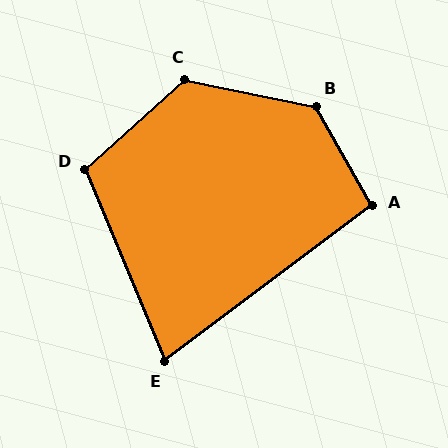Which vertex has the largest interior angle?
B, at approximately 131 degrees.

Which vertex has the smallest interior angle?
E, at approximately 76 degrees.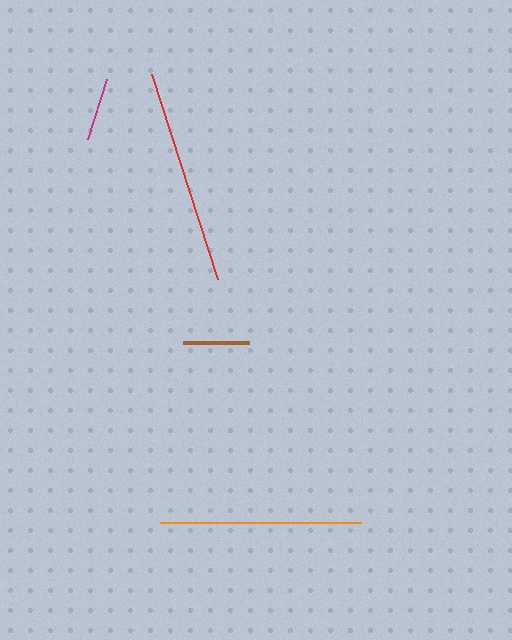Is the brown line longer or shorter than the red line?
The red line is longer than the brown line.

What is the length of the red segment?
The red segment is approximately 216 pixels long.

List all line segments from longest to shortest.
From longest to shortest: red, orange, brown, magenta.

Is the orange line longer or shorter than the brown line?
The orange line is longer than the brown line.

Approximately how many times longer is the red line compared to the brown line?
The red line is approximately 3.3 times the length of the brown line.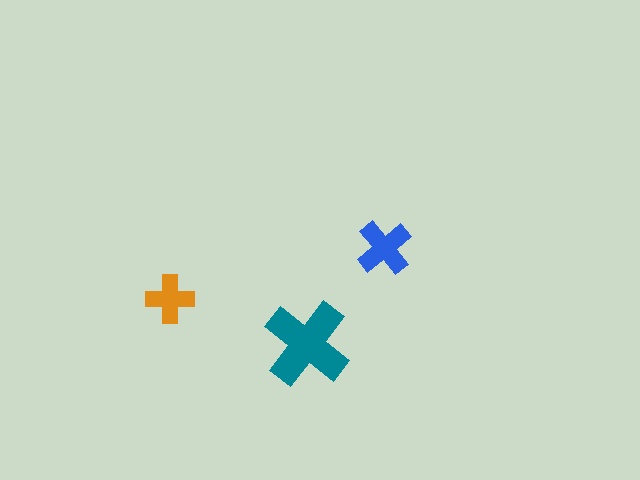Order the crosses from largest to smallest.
the teal one, the blue one, the orange one.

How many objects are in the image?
There are 3 objects in the image.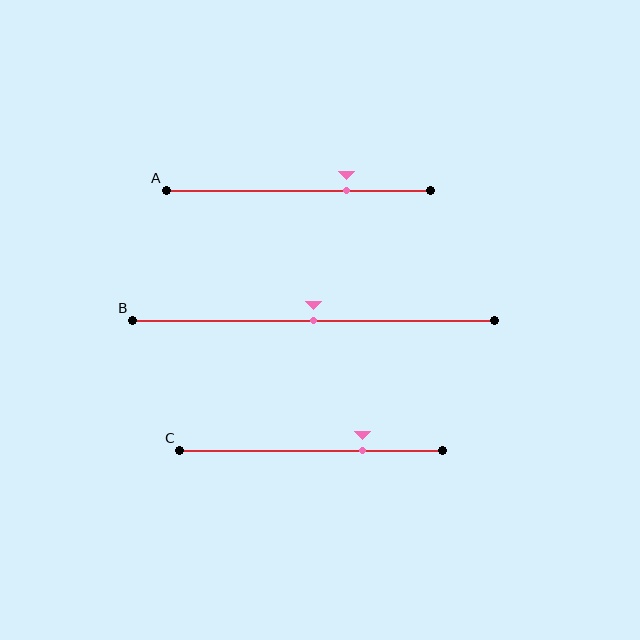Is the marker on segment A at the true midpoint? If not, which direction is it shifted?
No, the marker on segment A is shifted to the right by about 18% of the segment length.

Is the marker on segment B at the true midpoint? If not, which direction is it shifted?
Yes, the marker on segment B is at the true midpoint.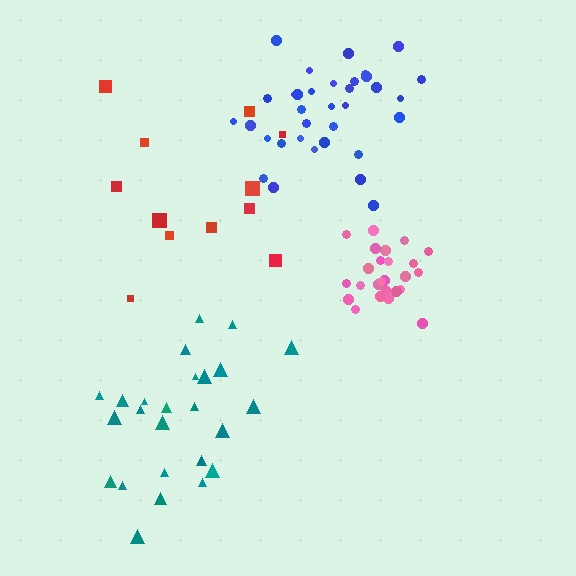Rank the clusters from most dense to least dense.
pink, blue, teal, red.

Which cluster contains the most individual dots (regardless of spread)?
Blue (34).